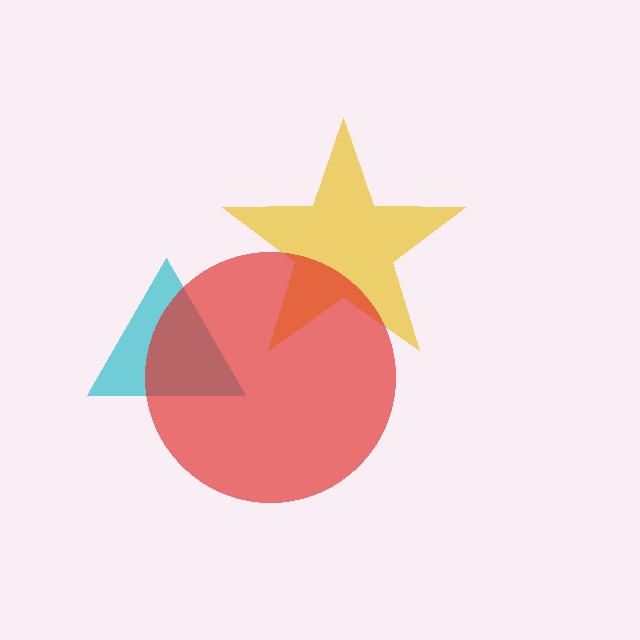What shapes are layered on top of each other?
The layered shapes are: a cyan triangle, a yellow star, a red circle.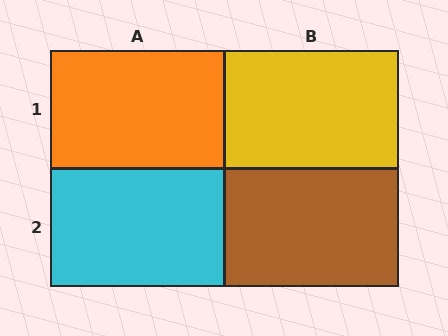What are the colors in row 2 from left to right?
Cyan, brown.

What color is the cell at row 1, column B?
Yellow.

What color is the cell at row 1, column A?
Orange.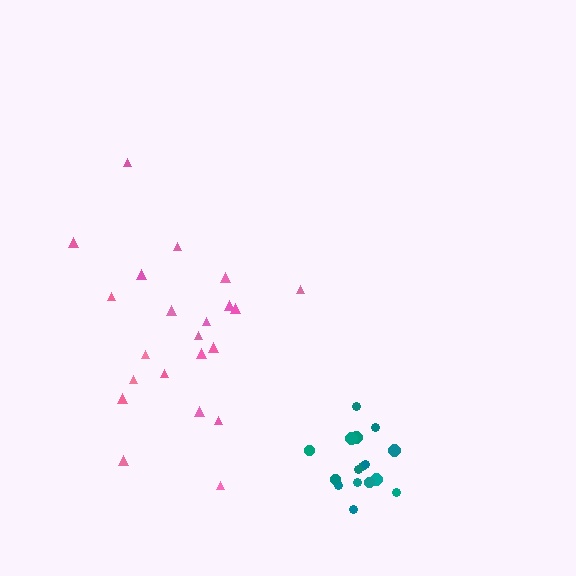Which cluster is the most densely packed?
Teal.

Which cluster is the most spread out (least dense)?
Pink.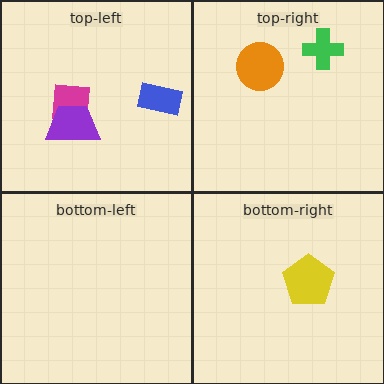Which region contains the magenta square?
The top-left region.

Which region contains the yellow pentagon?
The bottom-right region.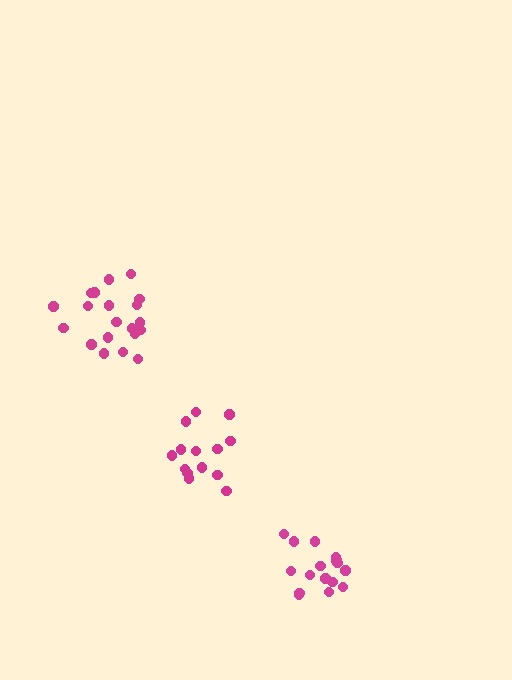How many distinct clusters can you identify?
There are 3 distinct clusters.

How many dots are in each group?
Group 1: 16 dots, Group 2: 16 dots, Group 3: 20 dots (52 total).